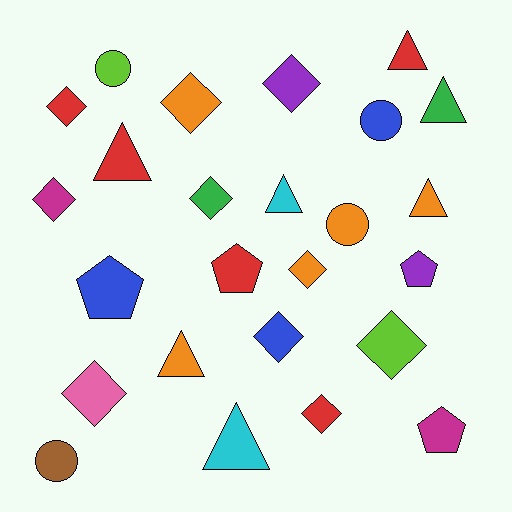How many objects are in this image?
There are 25 objects.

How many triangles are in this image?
There are 7 triangles.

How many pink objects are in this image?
There is 1 pink object.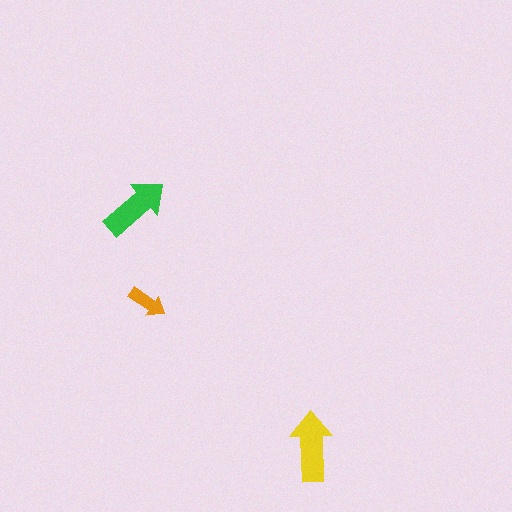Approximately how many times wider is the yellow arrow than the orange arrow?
About 2 times wider.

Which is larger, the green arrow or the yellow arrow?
The yellow one.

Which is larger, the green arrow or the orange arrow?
The green one.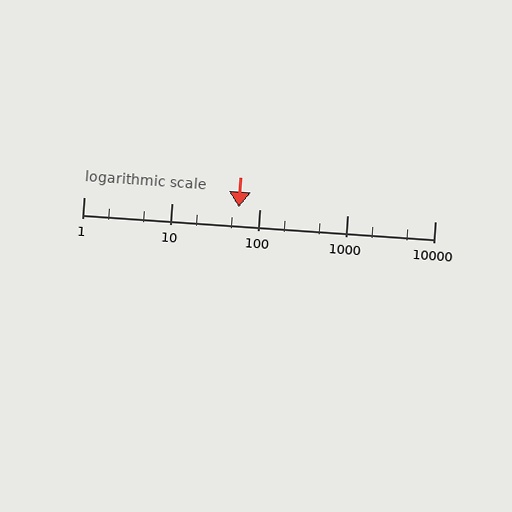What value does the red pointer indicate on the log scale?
The pointer indicates approximately 58.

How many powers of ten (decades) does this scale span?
The scale spans 4 decades, from 1 to 10000.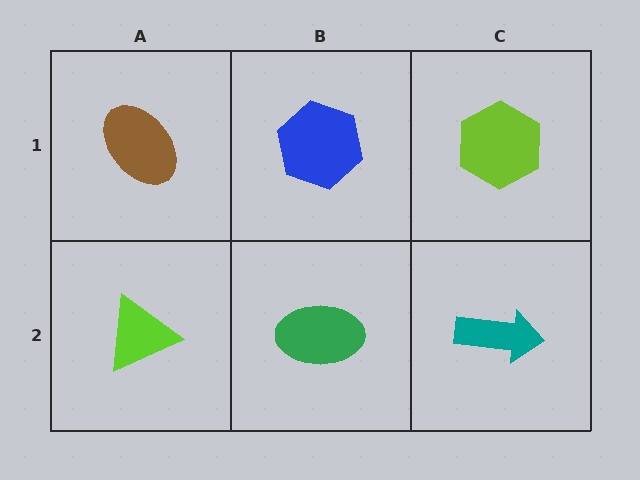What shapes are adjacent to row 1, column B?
A green ellipse (row 2, column B), a brown ellipse (row 1, column A), a lime hexagon (row 1, column C).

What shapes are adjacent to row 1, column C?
A teal arrow (row 2, column C), a blue hexagon (row 1, column B).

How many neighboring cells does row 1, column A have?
2.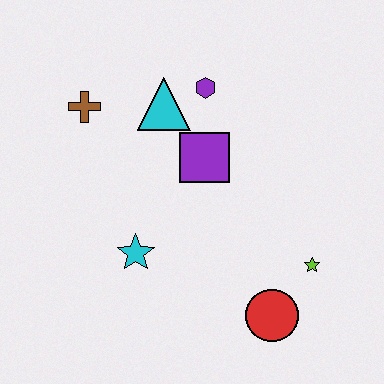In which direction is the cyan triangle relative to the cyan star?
The cyan triangle is above the cyan star.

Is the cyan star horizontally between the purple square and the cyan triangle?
No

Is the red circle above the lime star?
No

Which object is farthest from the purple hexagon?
The red circle is farthest from the purple hexagon.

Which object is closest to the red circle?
The lime star is closest to the red circle.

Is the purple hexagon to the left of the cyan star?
No